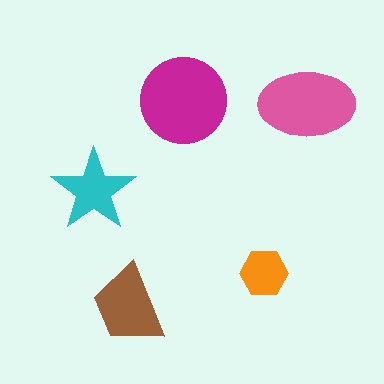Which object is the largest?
The magenta circle.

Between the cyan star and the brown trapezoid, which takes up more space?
The brown trapezoid.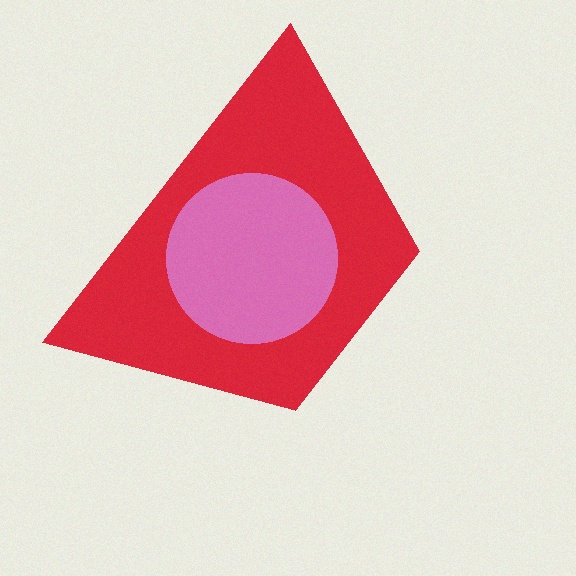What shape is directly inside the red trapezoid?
The pink circle.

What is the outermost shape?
The red trapezoid.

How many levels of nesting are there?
2.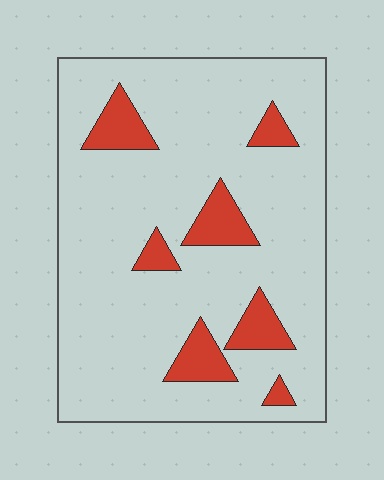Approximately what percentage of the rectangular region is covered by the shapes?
Approximately 15%.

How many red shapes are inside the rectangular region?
7.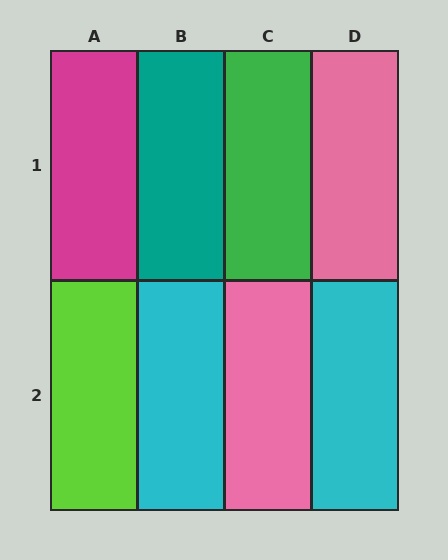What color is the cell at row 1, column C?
Green.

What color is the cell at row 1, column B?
Teal.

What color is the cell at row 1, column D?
Pink.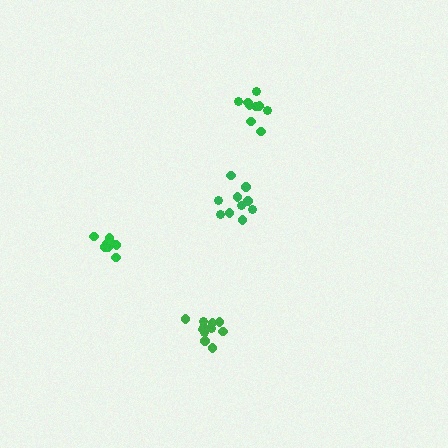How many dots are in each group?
Group 1: 11 dots, Group 2: 9 dots, Group 3: 8 dots, Group 4: 10 dots (38 total).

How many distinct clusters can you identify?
There are 4 distinct clusters.